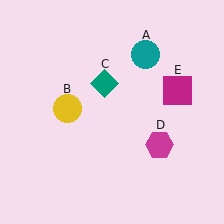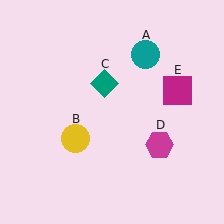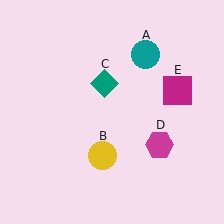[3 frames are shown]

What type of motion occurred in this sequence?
The yellow circle (object B) rotated counterclockwise around the center of the scene.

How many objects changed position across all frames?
1 object changed position: yellow circle (object B).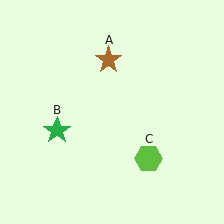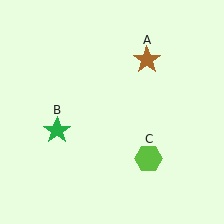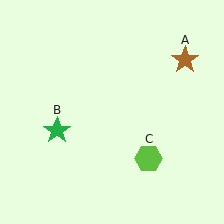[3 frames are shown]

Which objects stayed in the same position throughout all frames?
Green star (object B) and lime hexagon (object C) remained stationary.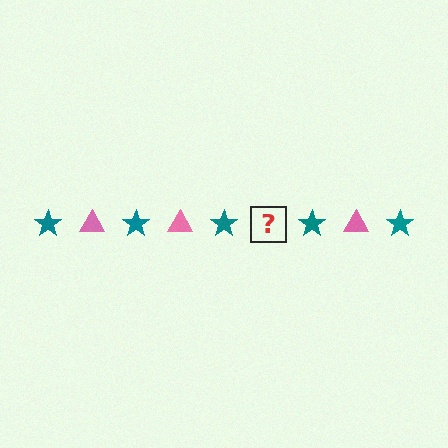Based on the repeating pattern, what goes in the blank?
The blank should be a pink triangle.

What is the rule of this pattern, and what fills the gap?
The rule is that the pattern alternates between teal star and pink triangle. The gap should be filled with a pink triangle.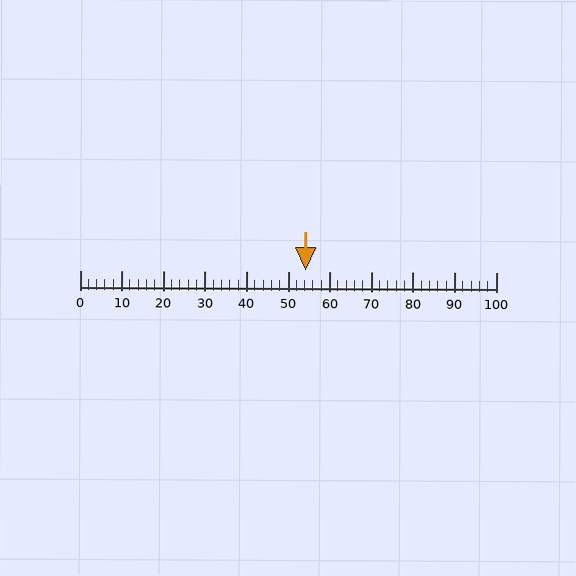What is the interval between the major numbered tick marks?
The major tick marks are spaced 10 units apart.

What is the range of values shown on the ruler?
The ruler shows values from 0 to 100.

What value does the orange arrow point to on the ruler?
The orange arrow points to approximately 54.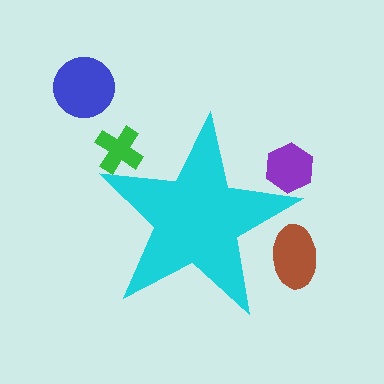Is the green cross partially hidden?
Yes, the green cross is partially hidden behind the cyan star.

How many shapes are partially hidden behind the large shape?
3 shapes are partially hidden.